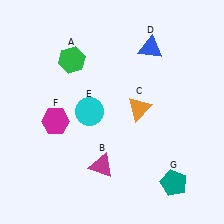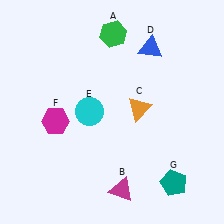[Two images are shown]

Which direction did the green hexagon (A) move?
The green hexagon (A) moved right.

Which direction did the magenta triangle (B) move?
The magenta triangle (B) moved down.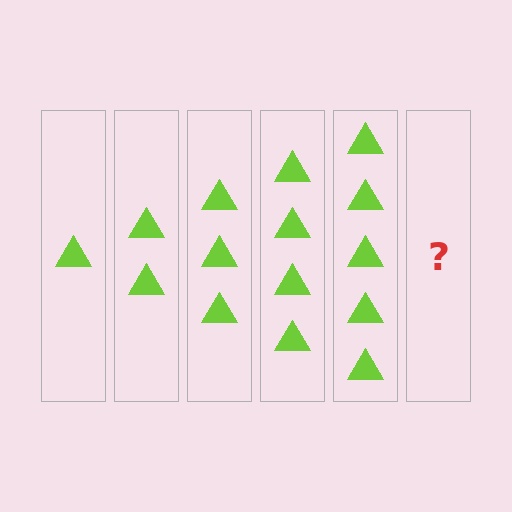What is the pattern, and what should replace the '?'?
The pattern is that each step adds one more triangle. The '?' should be 6 triangles.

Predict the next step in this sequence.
The next step is 6 triangles.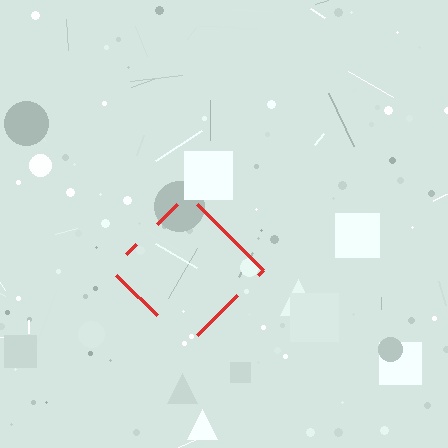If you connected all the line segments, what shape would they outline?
They would outline a diamond.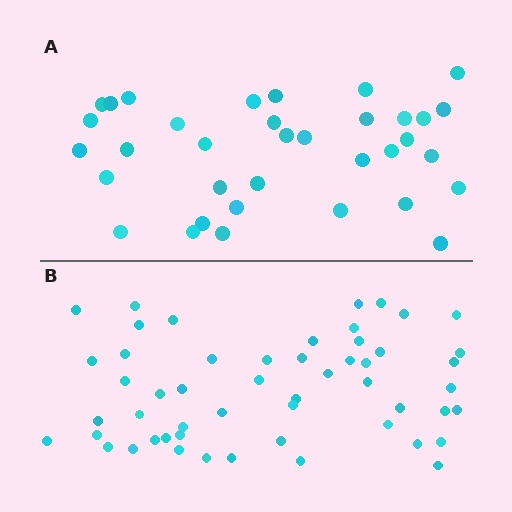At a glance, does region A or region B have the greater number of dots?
Region B (the bottom region) has more dots.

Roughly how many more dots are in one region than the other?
Region B has approximately 20 more dots than region A.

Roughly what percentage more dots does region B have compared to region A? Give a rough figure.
About 50% more.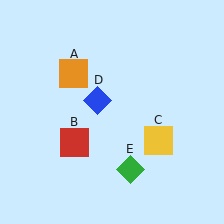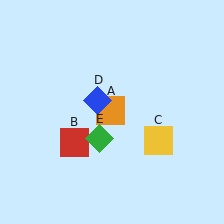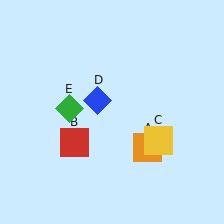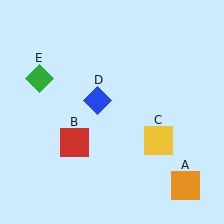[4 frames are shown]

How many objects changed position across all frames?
2 objects changed position: orange square (object A), green diamond (object E).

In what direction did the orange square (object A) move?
The orange square (object A) moved down and to the right.